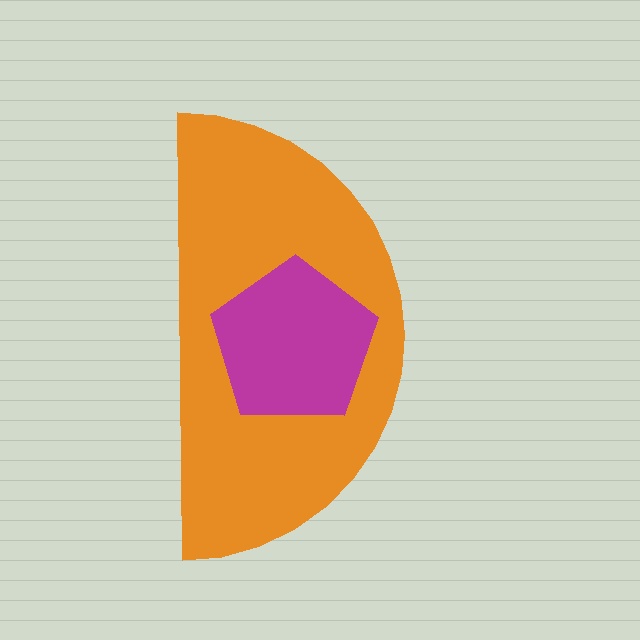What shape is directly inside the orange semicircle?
The magenta pentagon.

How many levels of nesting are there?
2.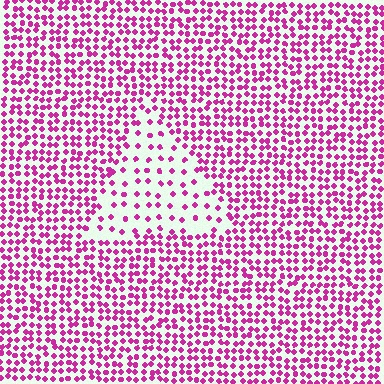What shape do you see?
I see a triangle.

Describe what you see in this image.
The image contains small magenta elements arranged at two different densities. A triangle-shaped region is visible where the elements are less densely packed than the surrounding area.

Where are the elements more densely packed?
The elements are more densely packed outside the triangle boundary.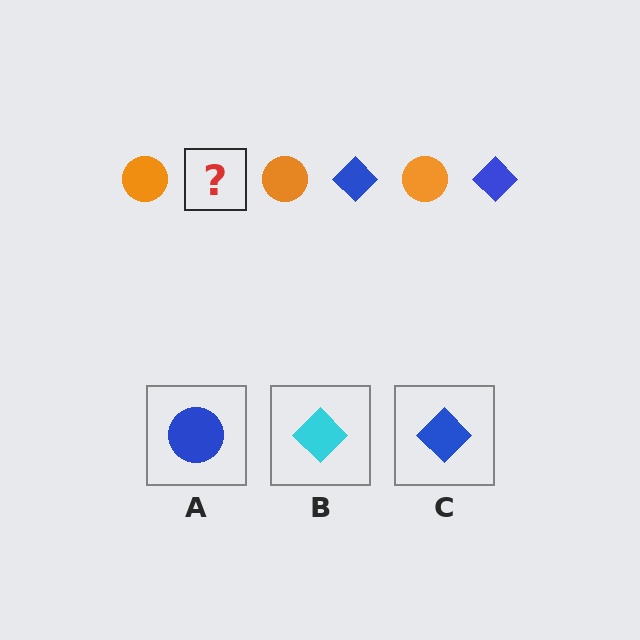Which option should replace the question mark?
Option C.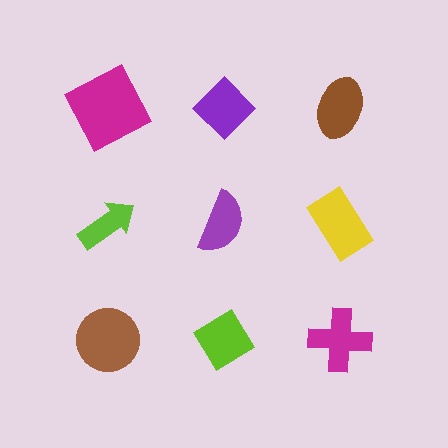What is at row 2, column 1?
A lime arrow.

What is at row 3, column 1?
A brown circle.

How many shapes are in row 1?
3 shapes.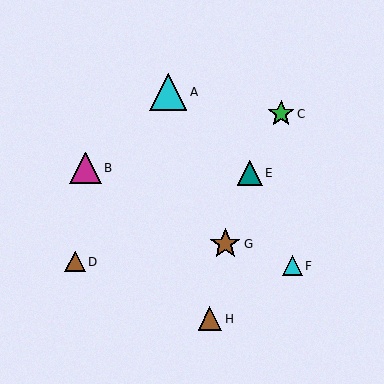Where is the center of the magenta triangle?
The center of the magenta triangle is at (85, 168).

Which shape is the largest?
The cyan triangle (labeled A) is the largest.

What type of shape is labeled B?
Shape B is a magenta triangle.